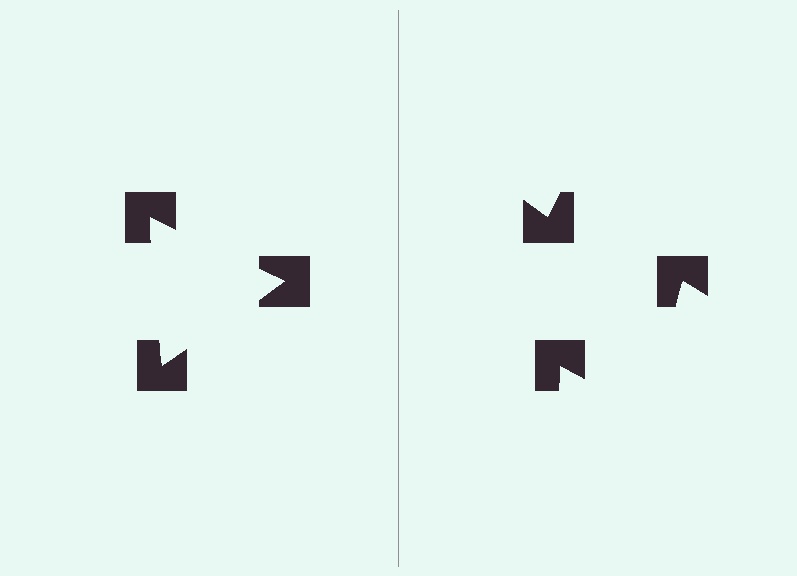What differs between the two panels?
The notched squares are positioned identically on both sides; only the wedge orientations differ. On the left they align to a triangle; on the right they are misaligned.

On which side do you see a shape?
An illusory triangle appears on the left side. On the right side the wedge cuts are rotated, so no coherent shape forms.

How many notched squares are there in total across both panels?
6 — 3 on each side.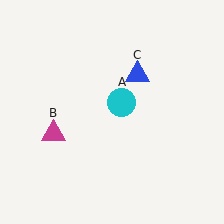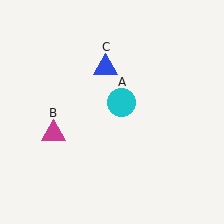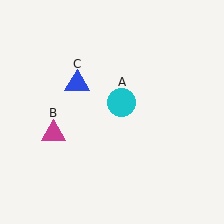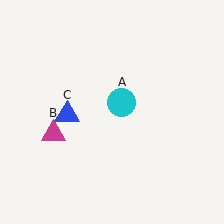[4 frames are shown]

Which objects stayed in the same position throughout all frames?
Cyan circle (object A) and magenta triangle (object B) remained stationary.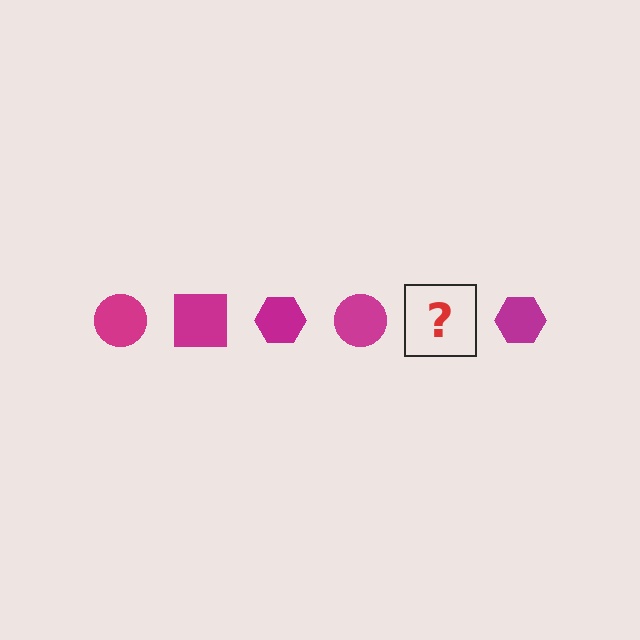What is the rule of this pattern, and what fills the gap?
The rule is that the pattern cycles through circle, square, hexagon shapes in magenta. The gap should be filled with a magenta square.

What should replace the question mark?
The question mark should be replaced with a magenta square.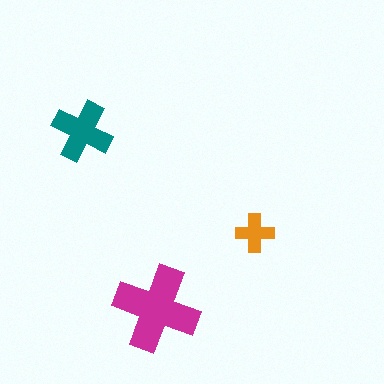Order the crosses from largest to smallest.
the magenta one, the teal one, the orange one.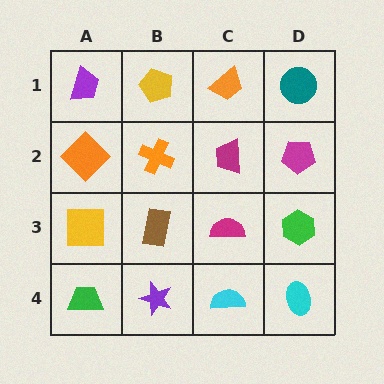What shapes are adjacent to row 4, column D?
A green hexagon (row 3, column D), a cyan semicircle (row 4, column C).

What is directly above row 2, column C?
An orange trapezoid.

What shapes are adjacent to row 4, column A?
A yellow square (row 3, column A), a purple star (row 4, column B).